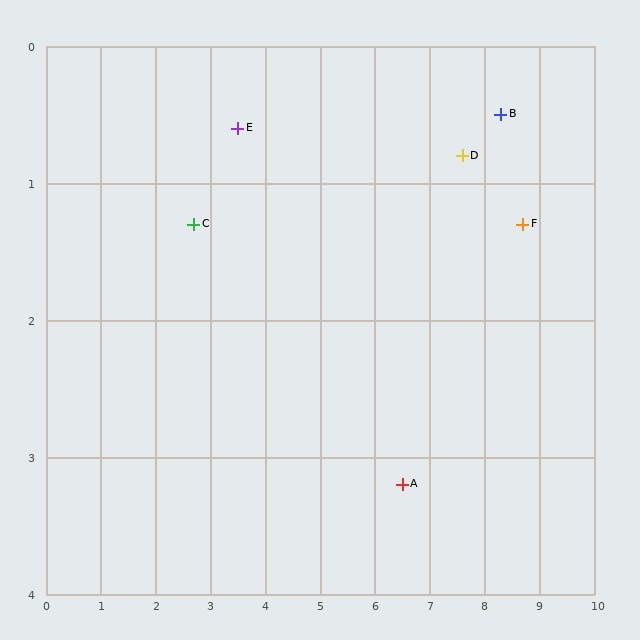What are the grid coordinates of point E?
Point E is at approximately (3.5, 0.6).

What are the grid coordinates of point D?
Point D is at approximately (7.6, 0.8).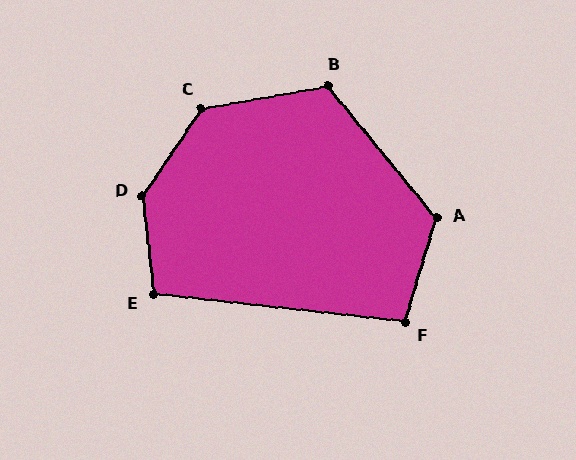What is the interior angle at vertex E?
Approximately 103 degrees (obtuse).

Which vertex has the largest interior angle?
D, at approximately 140 degrees.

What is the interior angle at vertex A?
Approximately 124 degrees (obtuse).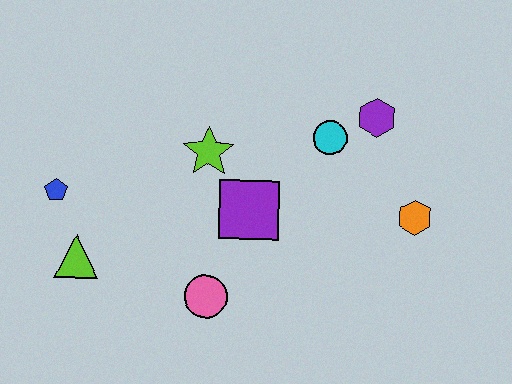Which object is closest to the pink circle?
The purple square is closest to the pink circle.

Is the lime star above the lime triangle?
Yes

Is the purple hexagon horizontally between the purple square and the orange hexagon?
Yes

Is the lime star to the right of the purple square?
No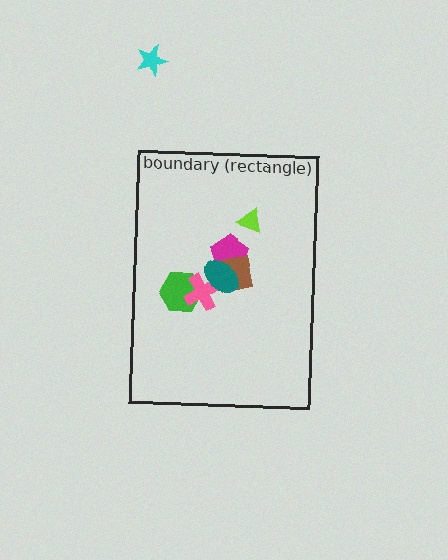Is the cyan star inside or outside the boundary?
Outside.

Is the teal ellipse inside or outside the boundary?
Inside.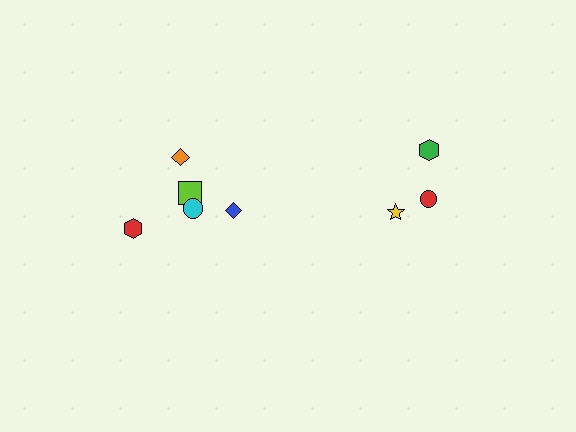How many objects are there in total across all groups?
There are 8 objects.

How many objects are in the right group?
There are 3 objects.